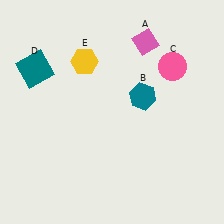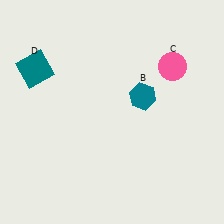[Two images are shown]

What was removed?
The pink diamond (A), the yellow hexagon (E) were removed in Image 2.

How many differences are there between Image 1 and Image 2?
There are 2 differences between the two images.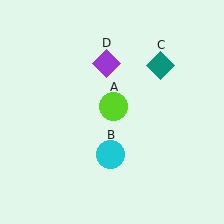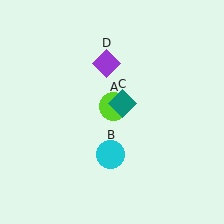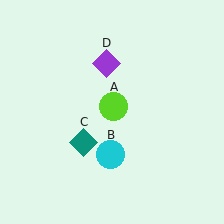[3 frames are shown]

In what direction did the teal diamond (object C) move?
The teal diamond (object C) moved down and to the left.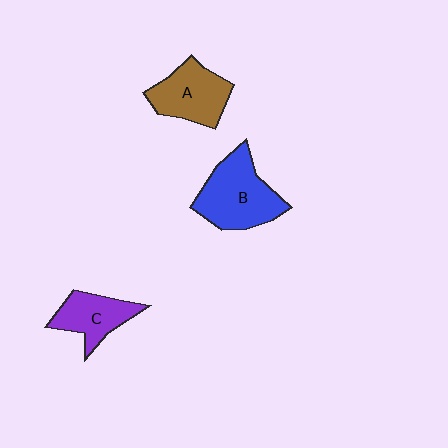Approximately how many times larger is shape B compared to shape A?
Approximately 1.3 times.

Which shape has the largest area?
Shape B (blue).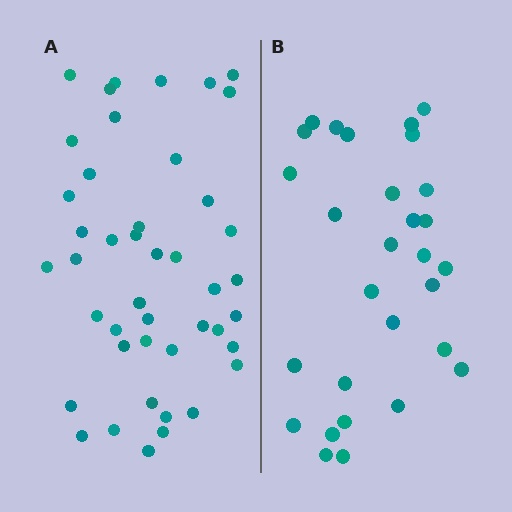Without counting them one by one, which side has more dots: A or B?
Region A (the left region) has more dots.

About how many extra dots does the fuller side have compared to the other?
Region A has approximately 15 more dots than region B.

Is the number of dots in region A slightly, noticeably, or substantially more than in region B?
Region A has substantially more. The ratio is roughly 1.5 to 1.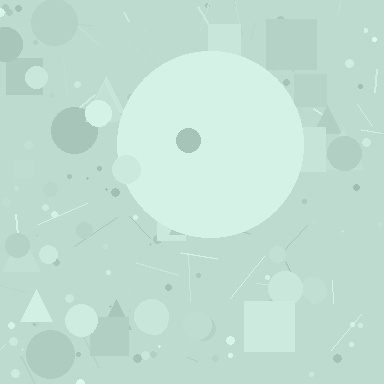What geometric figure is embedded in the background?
A circle is embedded in the background.